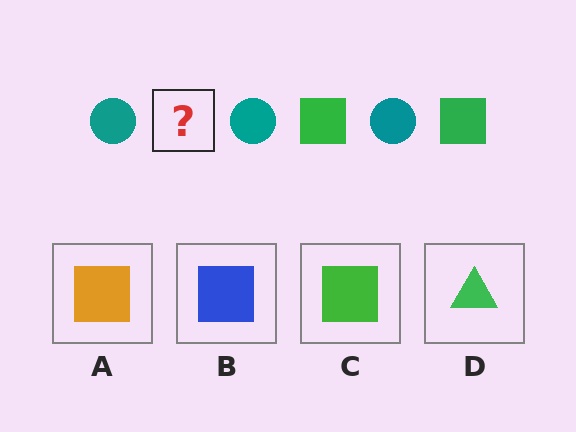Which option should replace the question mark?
Option C.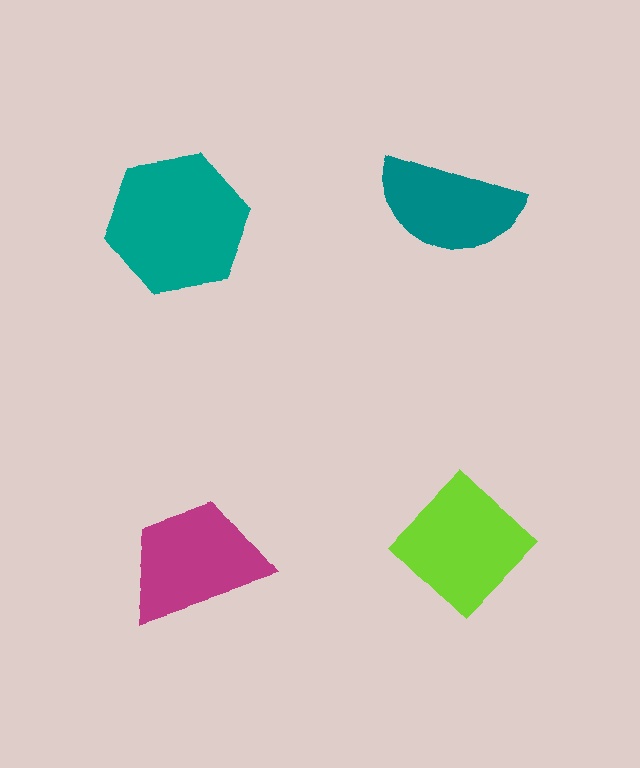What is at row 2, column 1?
A magenta trapezoid.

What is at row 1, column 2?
A teal semicircle.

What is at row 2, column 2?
A lime diamond.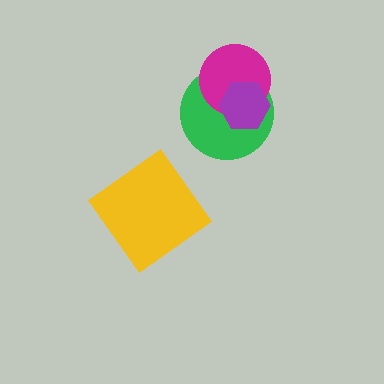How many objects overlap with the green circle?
2 objects overlap with the green circle.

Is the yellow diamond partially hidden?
No, no other shape covers it.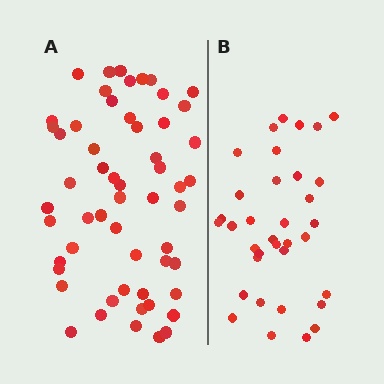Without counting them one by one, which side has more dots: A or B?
Region A (the left region) has more dots.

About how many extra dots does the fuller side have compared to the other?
Region A has approximately 20 more dots than region B.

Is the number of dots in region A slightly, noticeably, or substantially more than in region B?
Region A has substantially more. The ratio is roughly 1.6 to 1.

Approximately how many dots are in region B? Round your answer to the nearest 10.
About 40 dots. (The exact count is 35, which rounds to 40.)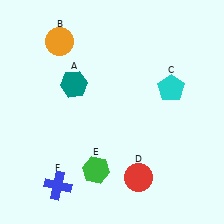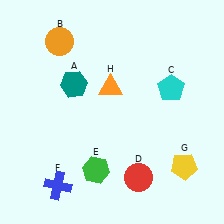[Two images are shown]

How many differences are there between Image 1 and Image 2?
There are 2 differences between the two images.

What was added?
A yellow pentagon (G), an orange triangle (H) were added in Image 2.